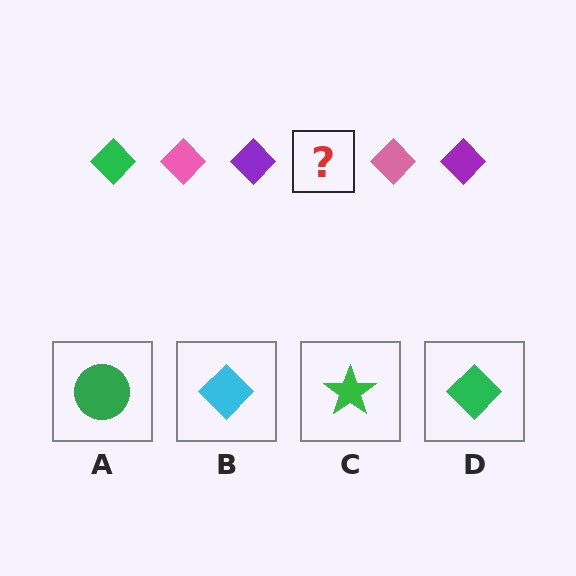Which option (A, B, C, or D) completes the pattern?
D.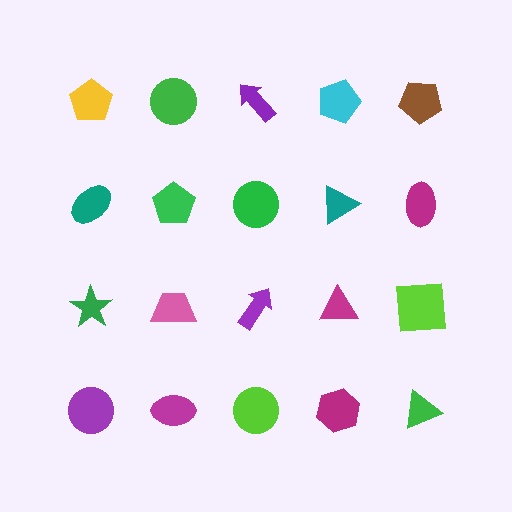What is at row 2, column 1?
A teal ellipse.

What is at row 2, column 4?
A teal triangle.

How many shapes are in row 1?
5 shapes.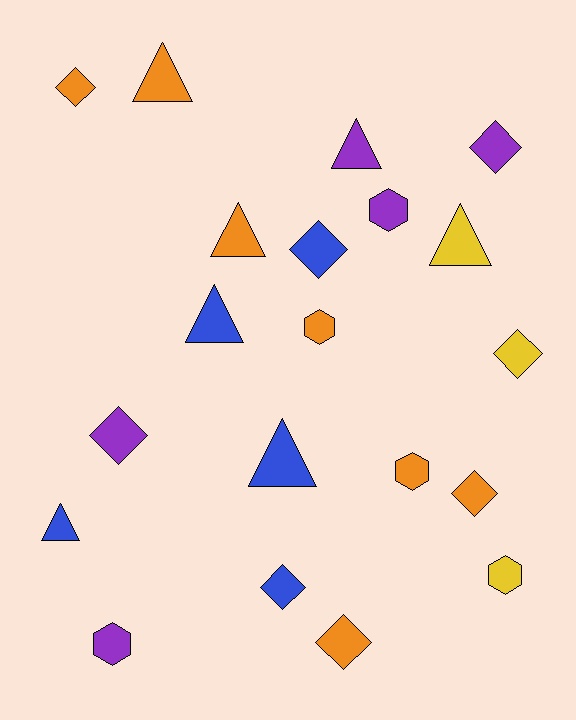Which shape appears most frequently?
Diamond, with 8 objects.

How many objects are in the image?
There are 20 objects.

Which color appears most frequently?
Orange, with 7 objects.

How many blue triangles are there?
There are 3 blue triangles.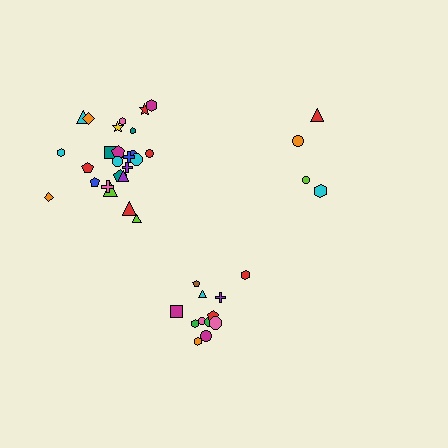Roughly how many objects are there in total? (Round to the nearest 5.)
Roughly 40 objects in total.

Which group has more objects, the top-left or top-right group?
The top-left group.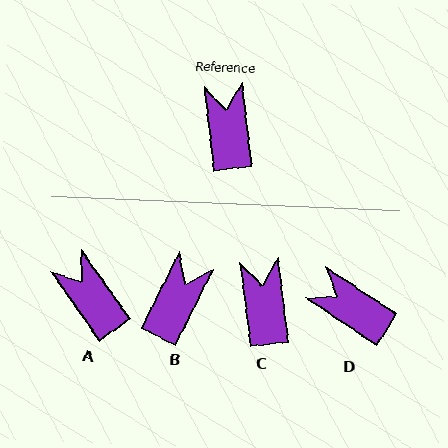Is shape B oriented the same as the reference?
No, it is off by about 34 degrees.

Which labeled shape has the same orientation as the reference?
C.